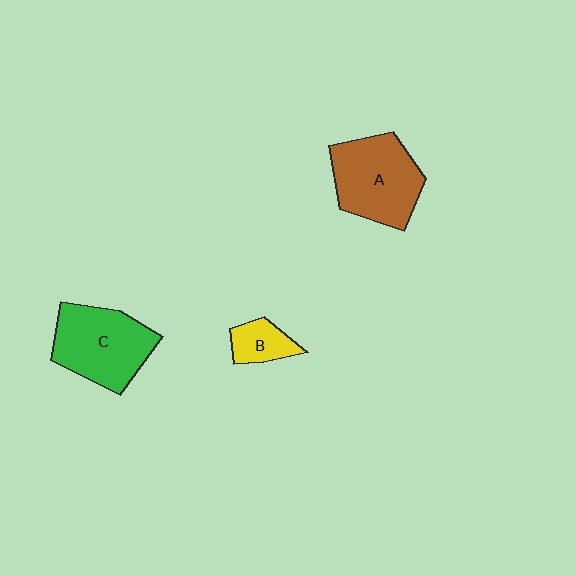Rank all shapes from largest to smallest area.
From largest to smallest: A (brown), C (green), B (yellow).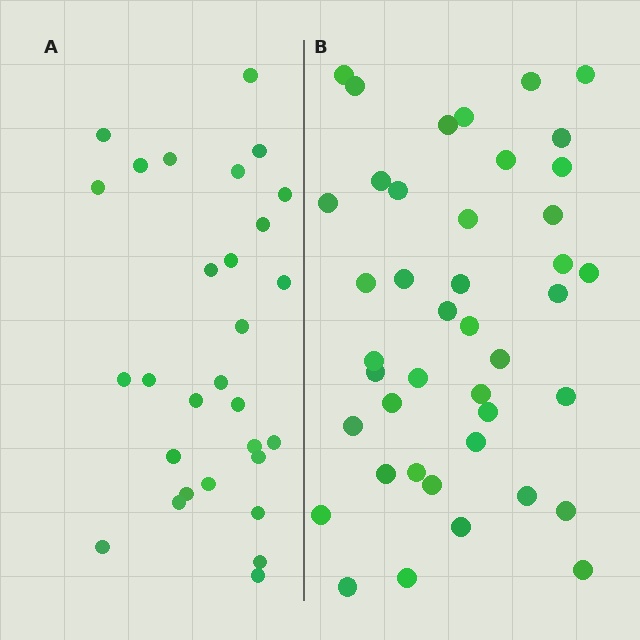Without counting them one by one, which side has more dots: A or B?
Region B (the right region) has more dots.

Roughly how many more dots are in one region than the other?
Region B has approximately 15 more dots than region A.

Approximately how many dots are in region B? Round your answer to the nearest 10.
About 40 dots. (The exact count is 42, which rounds to 40.)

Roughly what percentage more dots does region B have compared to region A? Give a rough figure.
About 45% more.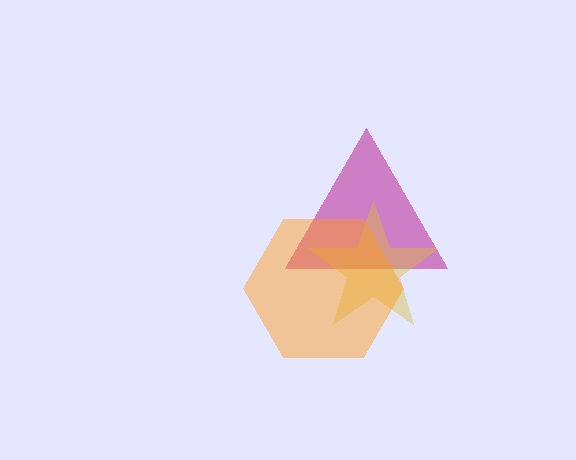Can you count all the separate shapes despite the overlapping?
Yes, there are 3 separate shapes.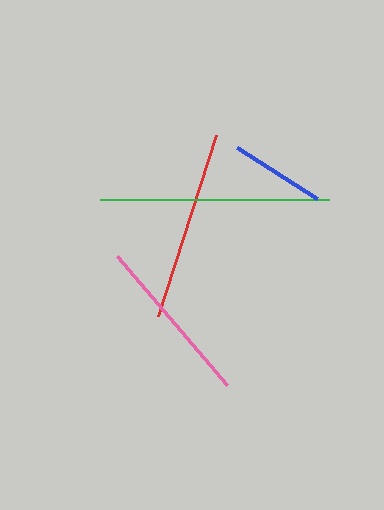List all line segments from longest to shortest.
From longest to shortest: green, red, pink, blue.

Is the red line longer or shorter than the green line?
The green line is longer than the red line.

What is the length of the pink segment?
The pink segment is approximately 169 pixels long.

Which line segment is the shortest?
The blue line is the shortest at approximately 94 pixels.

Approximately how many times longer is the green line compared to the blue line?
The green line is approximately 2.4 times the length of the blue line.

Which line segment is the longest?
The green line is the longest at approximately 230 pixels.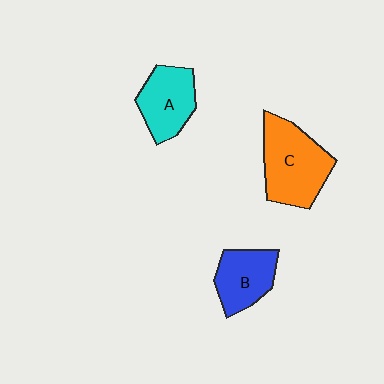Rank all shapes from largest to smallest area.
From largest to smallest: C (orange), A (cyan), B (blue).